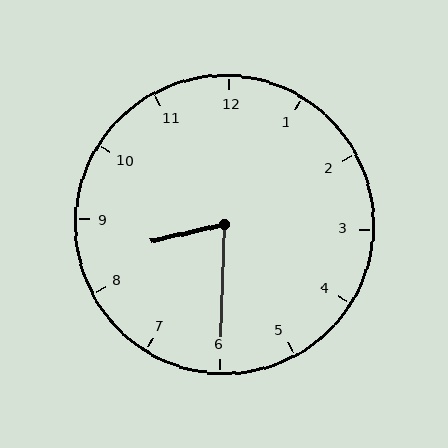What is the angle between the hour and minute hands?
Approximately 75 degrees.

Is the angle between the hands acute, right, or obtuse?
It is acute.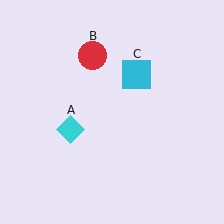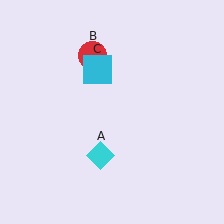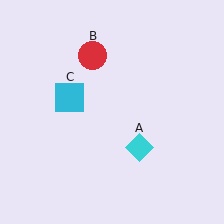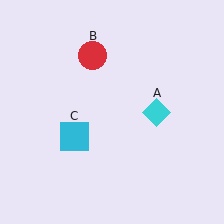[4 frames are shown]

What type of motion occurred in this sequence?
The cyan diamond (object A), cyan square (object C) rotated counterclockwise around the center of the scene.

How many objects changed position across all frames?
2 objects changed position: cyan diamond (object A), cyan square (object C).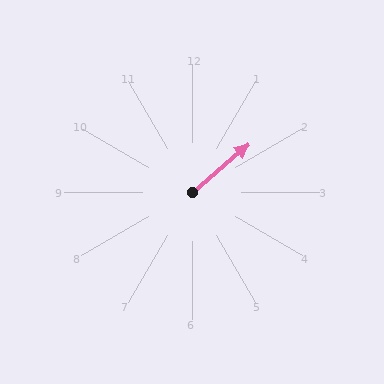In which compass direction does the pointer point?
Northeast.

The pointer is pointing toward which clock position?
Roughly 2 o'clock.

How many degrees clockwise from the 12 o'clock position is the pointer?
Approximately 49 degrees.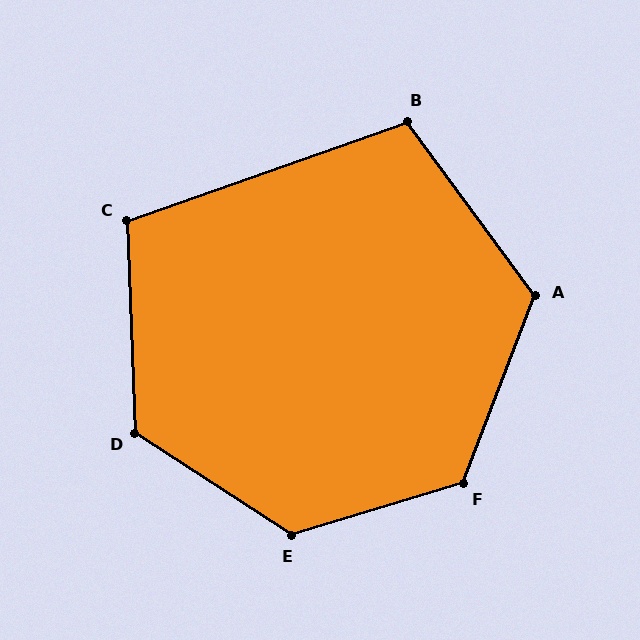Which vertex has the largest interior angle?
E, at approximately 130 degrees.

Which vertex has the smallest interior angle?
B, at approximately 107 degrees.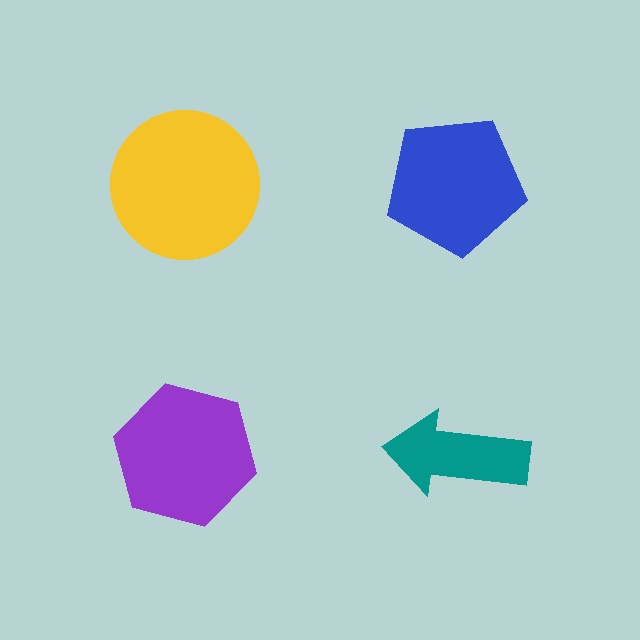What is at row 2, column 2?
A teal arrow.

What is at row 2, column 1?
A purple hexagon.